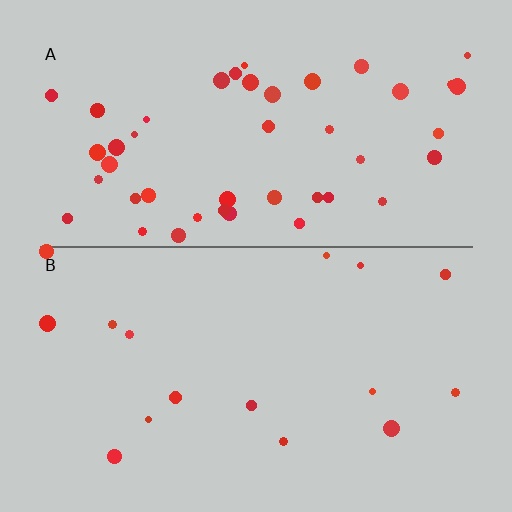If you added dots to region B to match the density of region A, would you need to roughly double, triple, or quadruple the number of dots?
Approximately triple.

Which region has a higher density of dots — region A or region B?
A (the top).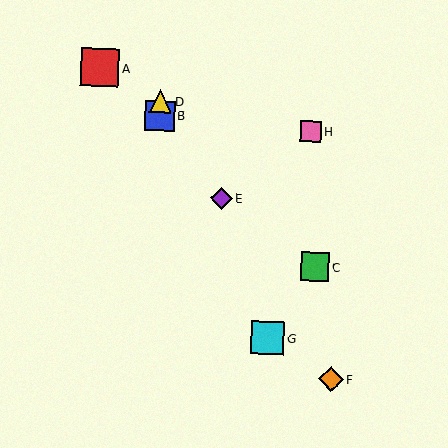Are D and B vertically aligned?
Yes, both are at x≈160.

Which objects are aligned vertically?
Objects B, D are aligned vertically.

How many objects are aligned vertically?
2 objects (B, D) are aligned vertically.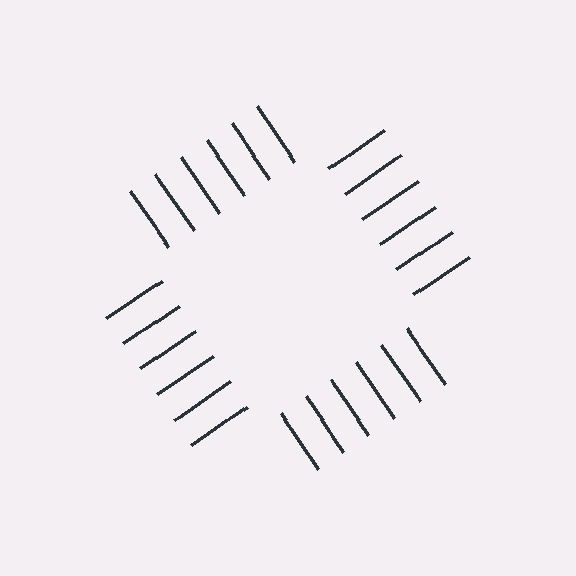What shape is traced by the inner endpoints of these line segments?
An illusory square — the line segments terminate on its edges but no continuous stroke is drawn.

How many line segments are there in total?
24 — 6 along each of the 4 edges.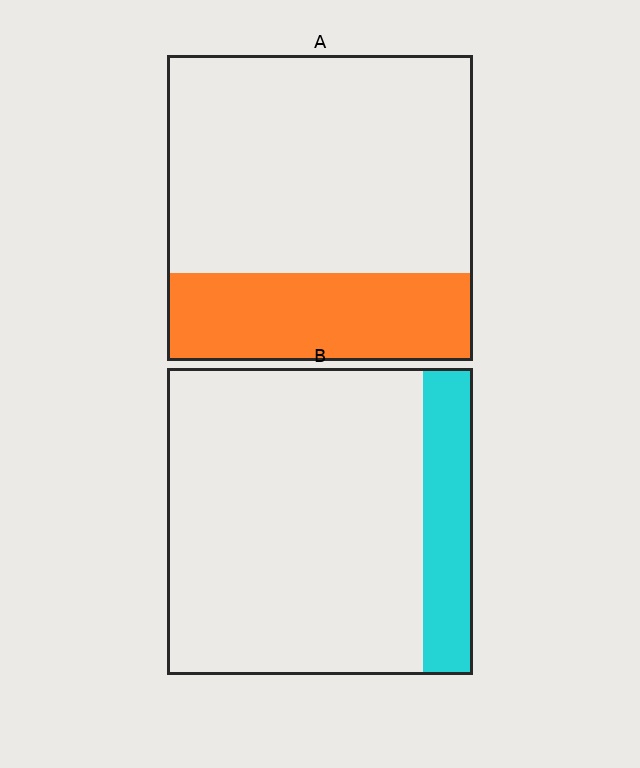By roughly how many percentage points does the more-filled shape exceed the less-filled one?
By roughly 10 percentage points (A over B).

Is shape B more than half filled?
No.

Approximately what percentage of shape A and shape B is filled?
A is approximately 30% and B is approximately 15%.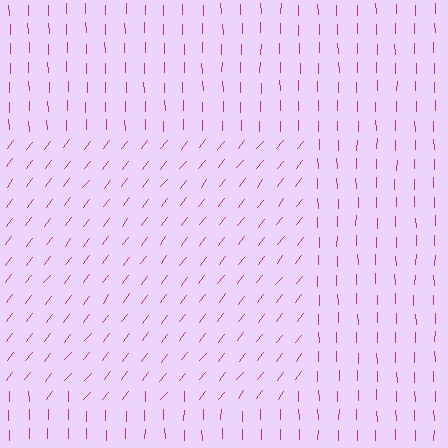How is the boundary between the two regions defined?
The boundary is defined purely by a change in line orientation (approximately 38 degrees difference). All lines are the same color and thickness.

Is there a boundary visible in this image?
Yes, there is a texture boundary formed by a change in line orientation.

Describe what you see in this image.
The image is filled with small magenta line segments. A rectangle region in the image has lines oriented differently from the surrounding lines, creating a visible texture boundary.